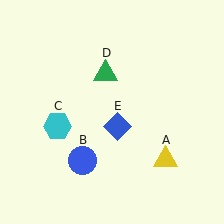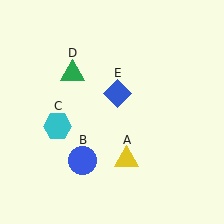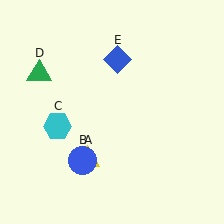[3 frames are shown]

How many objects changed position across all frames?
3 objects changed position: yellow triangle (object A), green triangle (object D), blue diamond (object E).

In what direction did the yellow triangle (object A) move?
The yellow triangle (object A) moved left.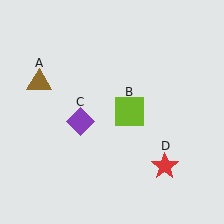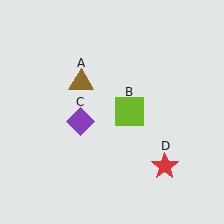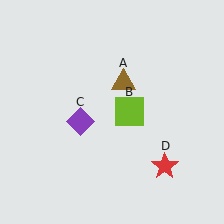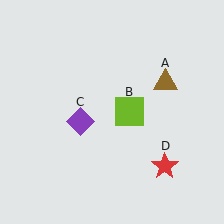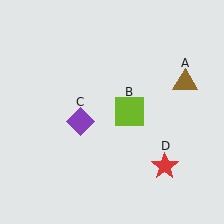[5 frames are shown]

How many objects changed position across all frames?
1 object changed position: brown triangle (object A).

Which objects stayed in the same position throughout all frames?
Lime square (object B) and purple diamond (object C) and red star (object D) remained stationary.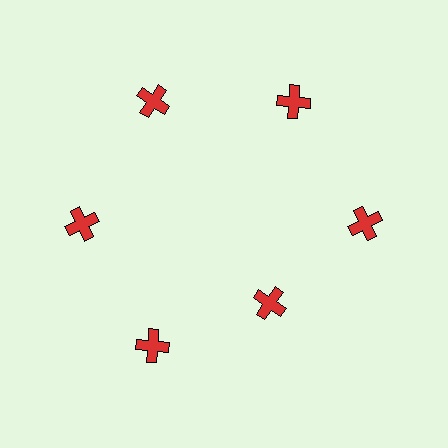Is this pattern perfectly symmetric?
No. The 6 red crosses are arranged in a ring, but one element near the 5 o'clock position is pulled inward toward the center, breaking the 6-fold rotational symmetry.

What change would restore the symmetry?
The symmetry would be restored by moving it outward, back onto the ring so that all 6 crosses sit at equal angles and equal distance from the center.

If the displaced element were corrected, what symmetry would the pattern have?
It would have 6-fold rotational symmetry — the pattern would map onto itself every 60 degrees.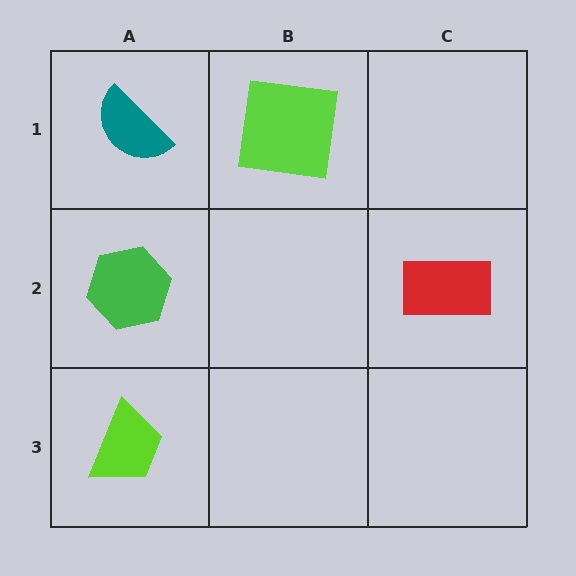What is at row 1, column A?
A teal semicircle.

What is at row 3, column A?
A lime trapezoid.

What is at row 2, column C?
A red rectangle.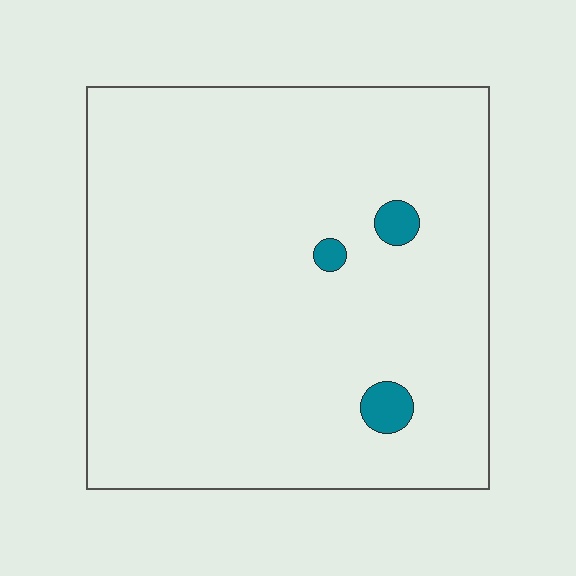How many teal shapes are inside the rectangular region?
3.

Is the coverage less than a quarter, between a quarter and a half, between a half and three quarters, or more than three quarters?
Less than a quarter.